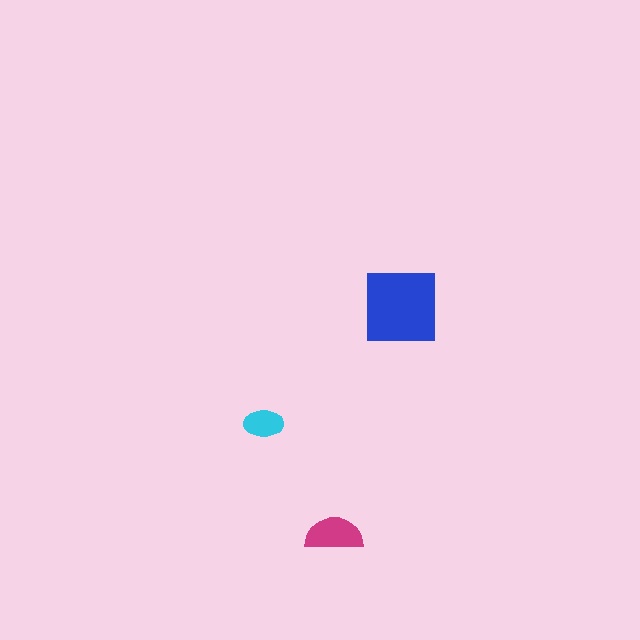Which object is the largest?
The blue square.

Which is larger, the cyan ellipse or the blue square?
The blue square.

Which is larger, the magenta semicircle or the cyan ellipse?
The magenta semicircle.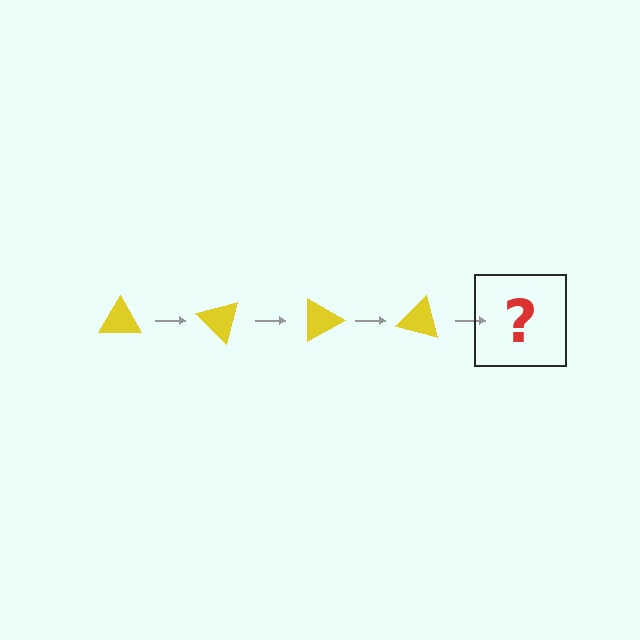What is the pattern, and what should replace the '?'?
The pattern is that the triangle rotates 45 degrees each step. The '?' should be a yellow triangle rotated 180 degrees.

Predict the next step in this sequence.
The next step is a yellow triangle rotated 180 degrees.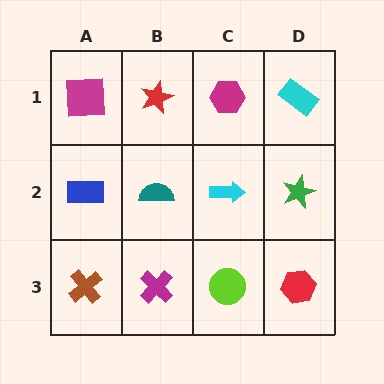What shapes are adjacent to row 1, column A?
A blue rectangle (row 2, column A), a red star (row 1, column B).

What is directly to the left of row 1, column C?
A red star.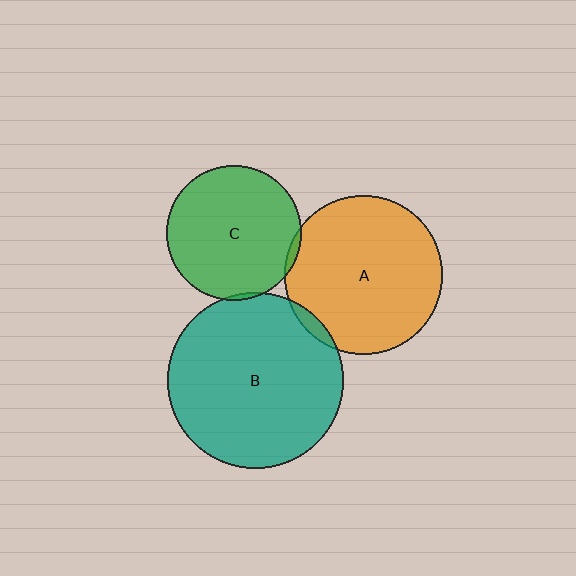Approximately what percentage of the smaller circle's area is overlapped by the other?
Approximately 5%.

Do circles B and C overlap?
Yes.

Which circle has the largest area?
Circle B (teal).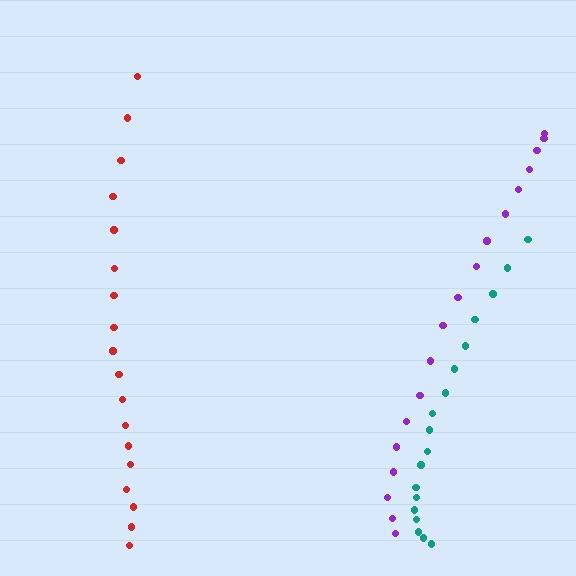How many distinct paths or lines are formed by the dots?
There are 3 distinct paths.